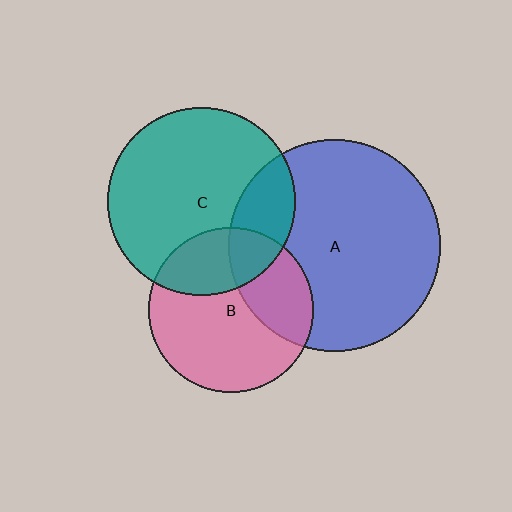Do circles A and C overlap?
Yes.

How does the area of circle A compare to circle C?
Approximately 1.3 times.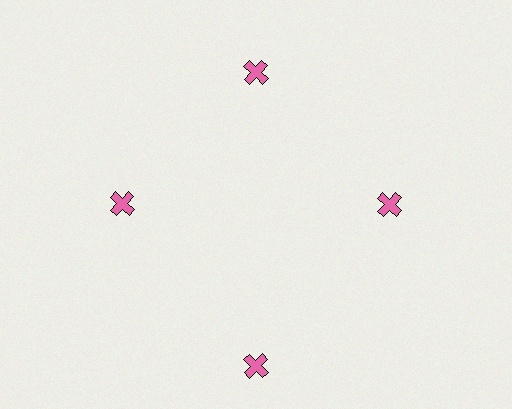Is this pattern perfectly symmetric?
No. The 4 pink crosses are arranged in a ring, but one element near the 6 o'clock position is pushed outward from the center, breaking the 4-fold rotational symmetry.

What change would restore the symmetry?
The symmetry would be restored by moving it inward, back onto the ring so that all 4 crosses sit at equal angles and equal distance from the center.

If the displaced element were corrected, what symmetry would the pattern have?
It would have 4-fold rotational symmetry — the pattern would map onto itself every 90 degrees.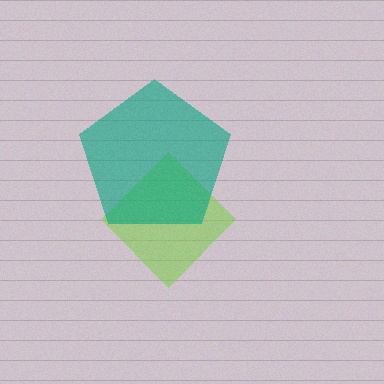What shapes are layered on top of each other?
The layered shapes are: a lime diamond, a teal pentagon.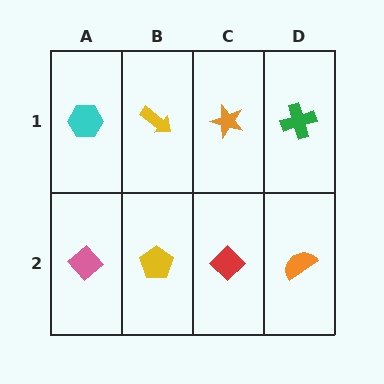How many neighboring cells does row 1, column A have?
2.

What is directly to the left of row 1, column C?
A yellow arrow.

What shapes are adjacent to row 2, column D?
A green cross (row 1, column D), a red diamond (row 2, column C).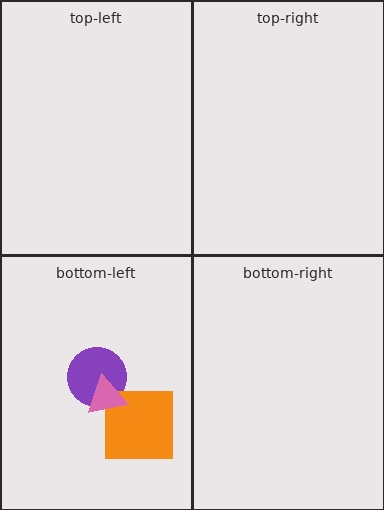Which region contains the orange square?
The bottom-left region.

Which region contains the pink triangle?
The bottom-left region.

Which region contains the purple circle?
The bottom-left region.